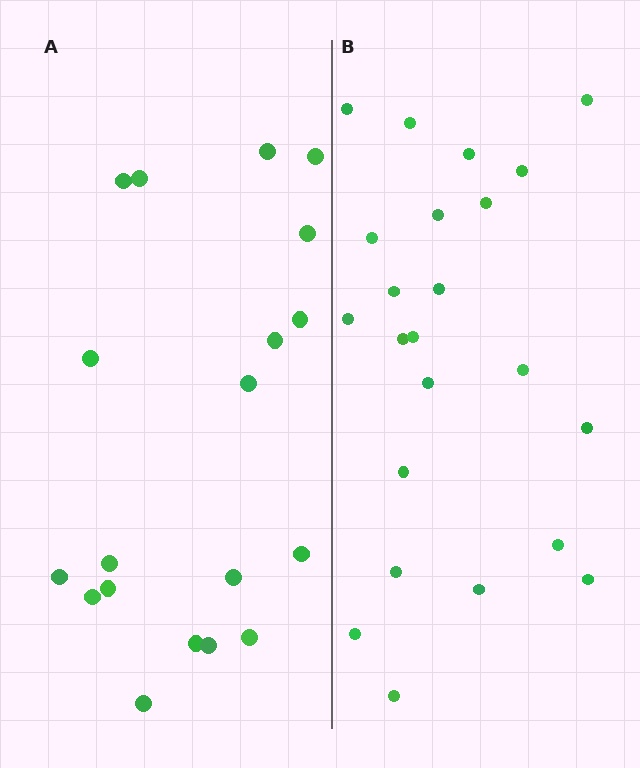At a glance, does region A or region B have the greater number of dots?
Region B (the right region) has more dots.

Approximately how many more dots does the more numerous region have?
Region B has about 4 more dots than region A.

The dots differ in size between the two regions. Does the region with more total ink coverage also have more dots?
No. Region A has more total ink coverage because its dots are larger, but region B actually contains more individual dots. Total area can be misleading — the number of items is what matters here.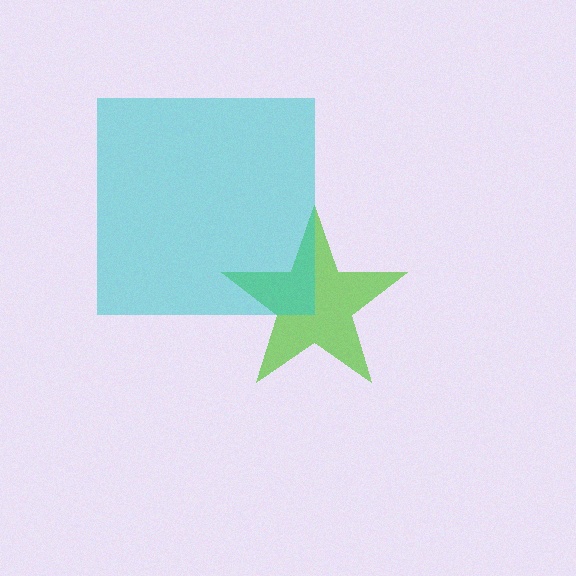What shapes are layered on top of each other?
The layered shapes are: a lime star, a cyan square.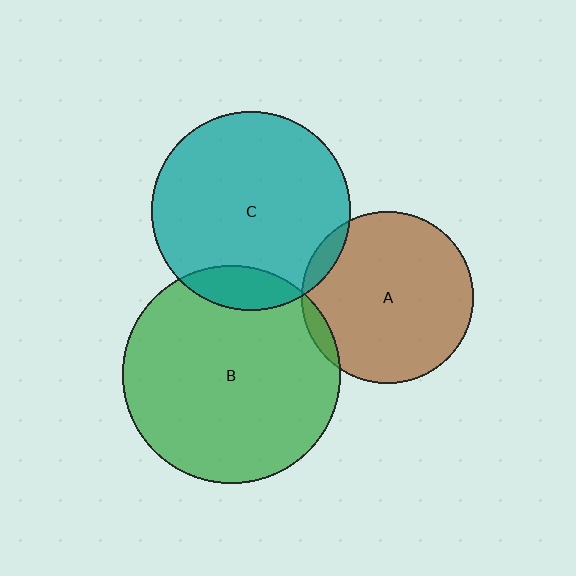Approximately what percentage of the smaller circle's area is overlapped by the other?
Approximately 5%.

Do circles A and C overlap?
Yes.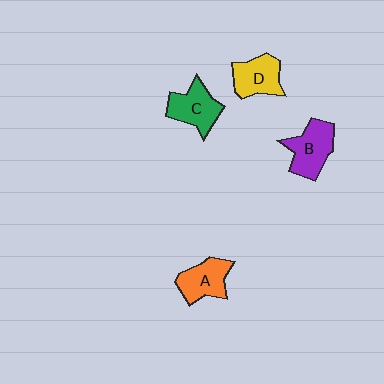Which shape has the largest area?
Shape B (purple).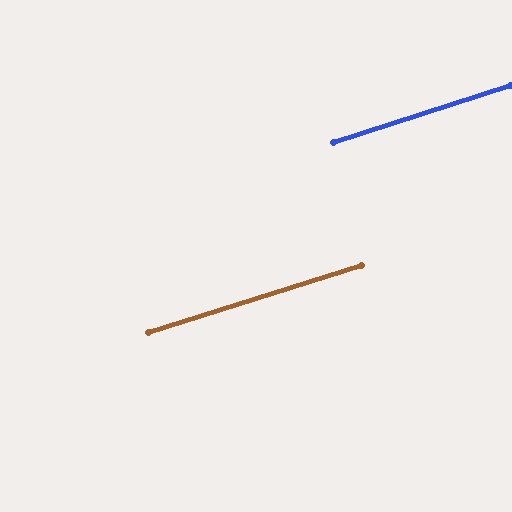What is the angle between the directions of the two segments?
Approximately 0 degrees.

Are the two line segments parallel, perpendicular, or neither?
Parallel — their directions differ by only 0.5°.